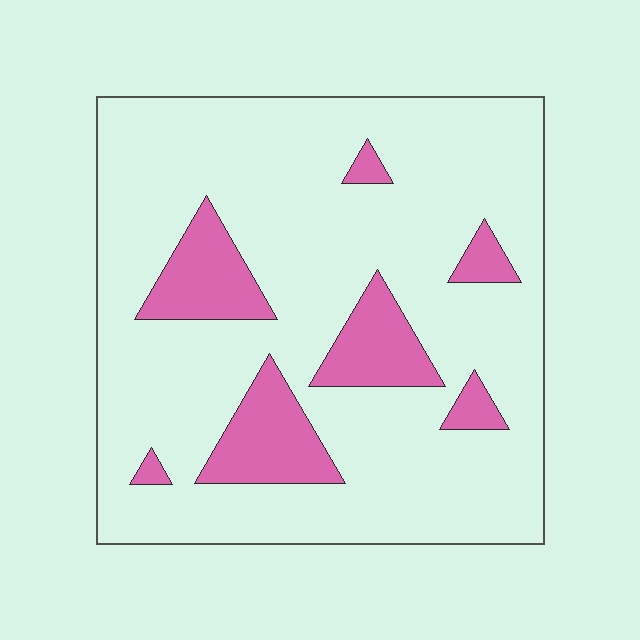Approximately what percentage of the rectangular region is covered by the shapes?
Approximately 15%.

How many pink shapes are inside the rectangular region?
7.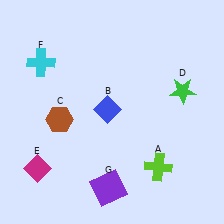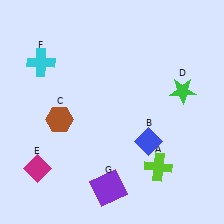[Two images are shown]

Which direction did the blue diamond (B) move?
The blue diamond (B) moved right.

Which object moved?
The blue diamond (B) moved right.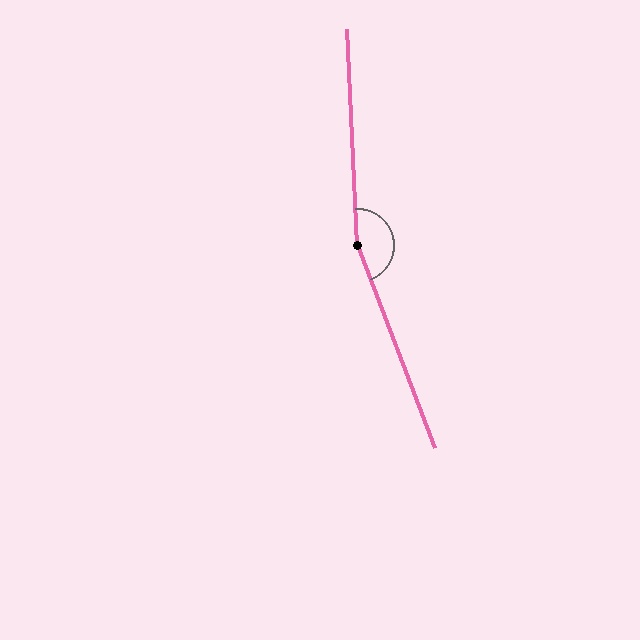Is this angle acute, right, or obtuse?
It is obtuse.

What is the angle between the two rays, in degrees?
Approximately 162 degrees.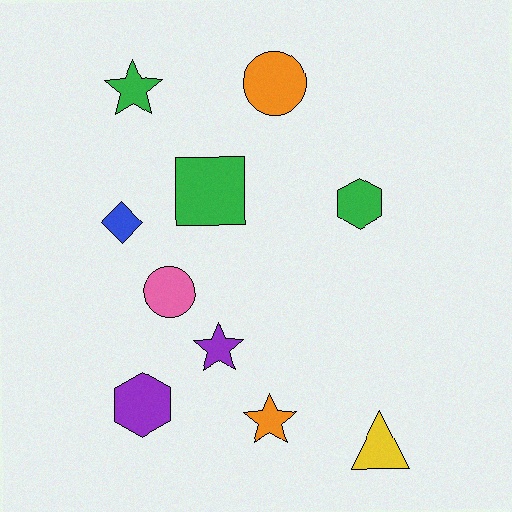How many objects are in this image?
There are 10 objects.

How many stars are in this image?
There are 3 stars.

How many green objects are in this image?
There are 3 green objects.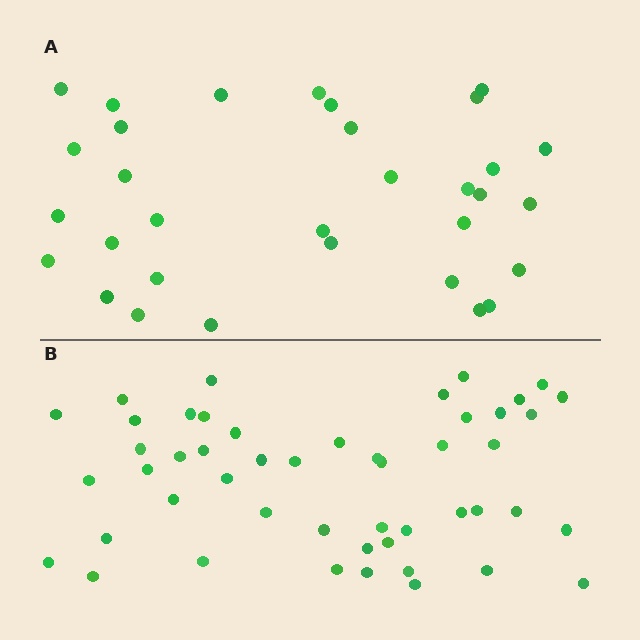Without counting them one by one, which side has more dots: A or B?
Region B (the bottom region) has more dots.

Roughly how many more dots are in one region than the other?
Region B has approximately 15 more dots than region A.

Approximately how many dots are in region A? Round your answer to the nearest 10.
About 30 dots. (The exact count is 32, which rounds to 30.)